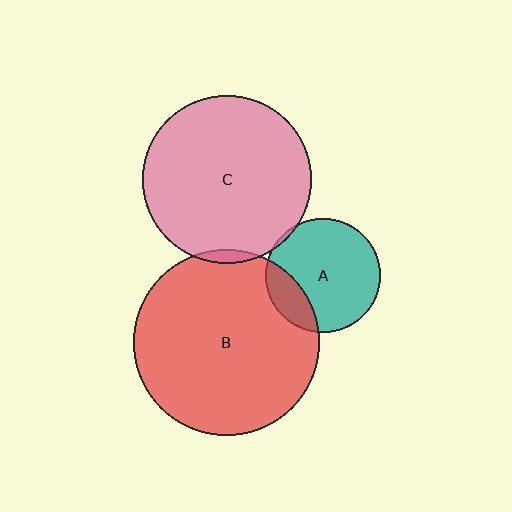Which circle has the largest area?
Circle B (red).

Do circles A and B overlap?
Yes.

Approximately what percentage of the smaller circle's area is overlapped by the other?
Approximately 20%.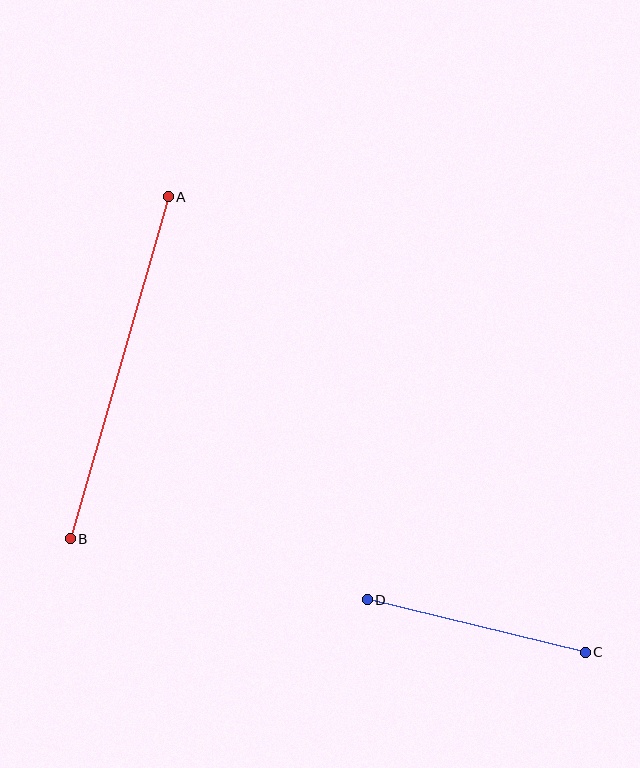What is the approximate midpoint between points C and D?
The midpoint is at approximately (476, 626) pixels.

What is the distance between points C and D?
The distance is approximately 224 pixels.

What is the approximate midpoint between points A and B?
The midpoint is at approximately (119, 368) pixels.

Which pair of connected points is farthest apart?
Points A and B are farthest apart.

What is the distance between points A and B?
The distance is approximately 356 pixels.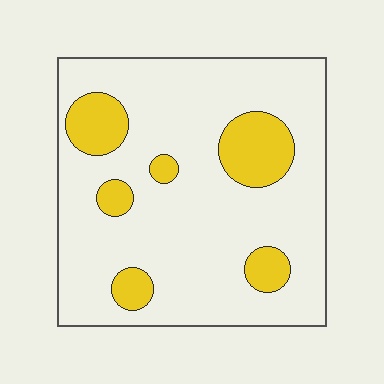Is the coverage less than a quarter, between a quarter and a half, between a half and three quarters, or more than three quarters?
Less than a quarter.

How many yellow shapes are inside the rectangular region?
6.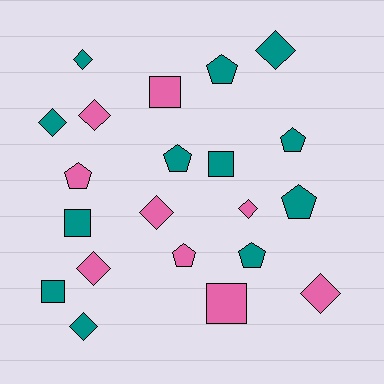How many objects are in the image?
There are 21 objects.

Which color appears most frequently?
Teal, with 12 objects.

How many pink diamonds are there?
There are 5 pink diamonds.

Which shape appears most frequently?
Diamond, with 9 objects.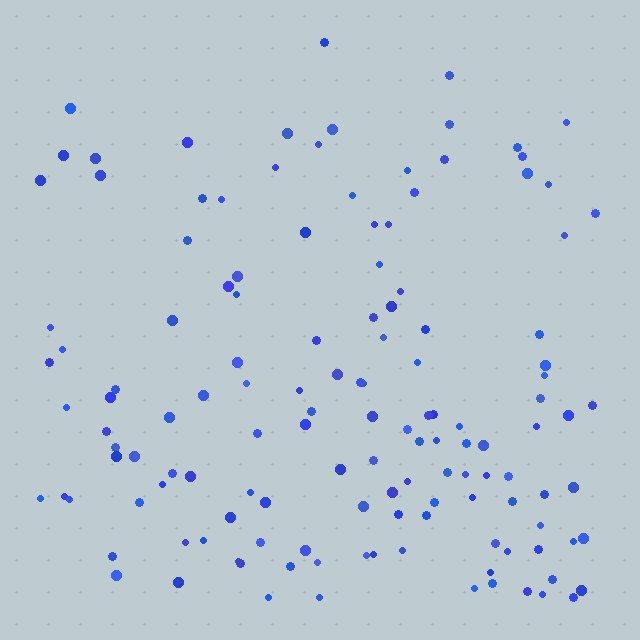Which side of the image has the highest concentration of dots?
The bottom.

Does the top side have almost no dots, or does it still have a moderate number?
Still a moderate number, just noticeably fewer than the bottom.